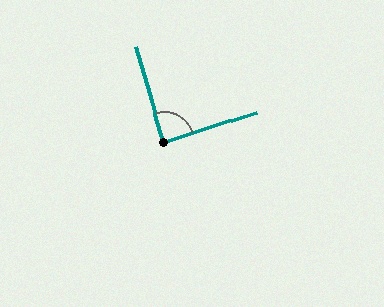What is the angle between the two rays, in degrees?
Approximately 89 degrees.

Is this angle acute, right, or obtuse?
It is approximately a right angle.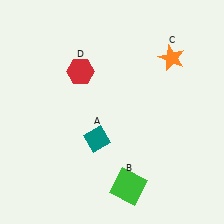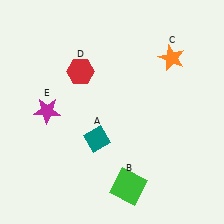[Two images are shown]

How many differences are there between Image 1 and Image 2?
There is 1 difference between the two images.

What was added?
A magenta star (E) was added in Image 2.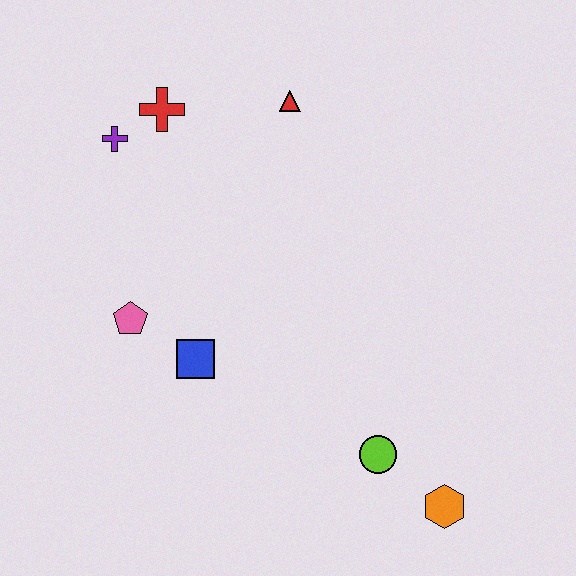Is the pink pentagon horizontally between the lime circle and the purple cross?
Yes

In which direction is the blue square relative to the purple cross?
The blue square is below the purple cross.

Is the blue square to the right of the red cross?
Yes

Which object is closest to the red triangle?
The red cross is closest to the red triangle.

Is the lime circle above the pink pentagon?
No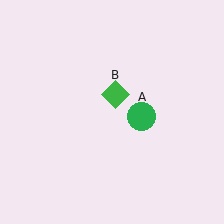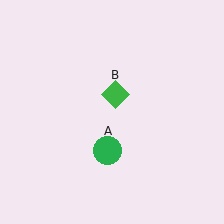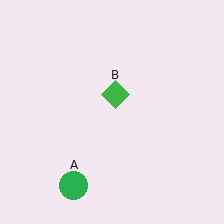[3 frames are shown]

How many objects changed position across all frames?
1 object changed position: green circle (object A).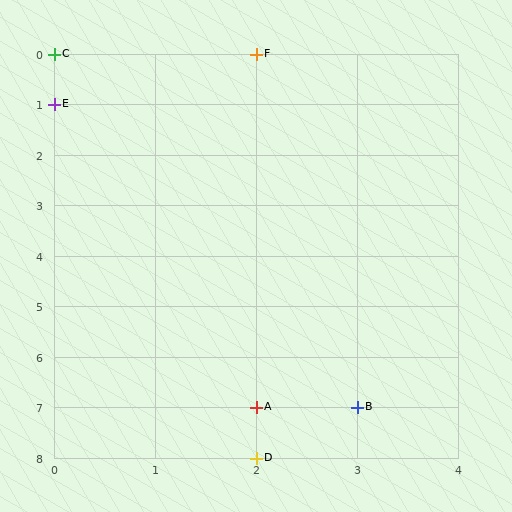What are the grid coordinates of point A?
Point A is at grid coordinates (2, 7).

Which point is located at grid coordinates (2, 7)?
Point A is at (2, 7).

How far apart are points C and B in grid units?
Points C and B are 3 columns and 7 rows apart (about 7.6 grid units diagonally).